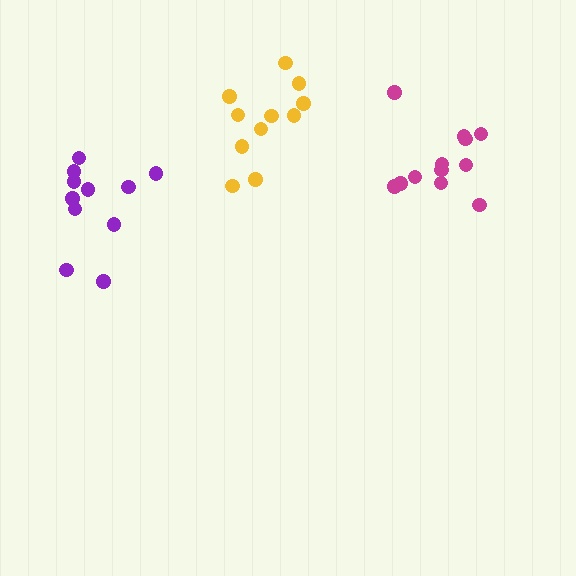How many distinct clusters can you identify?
There are 3 distinct clusters.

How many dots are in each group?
Group 1: 11 dots, Group 2: 11 dots, Group 3: 12 dots (34 total).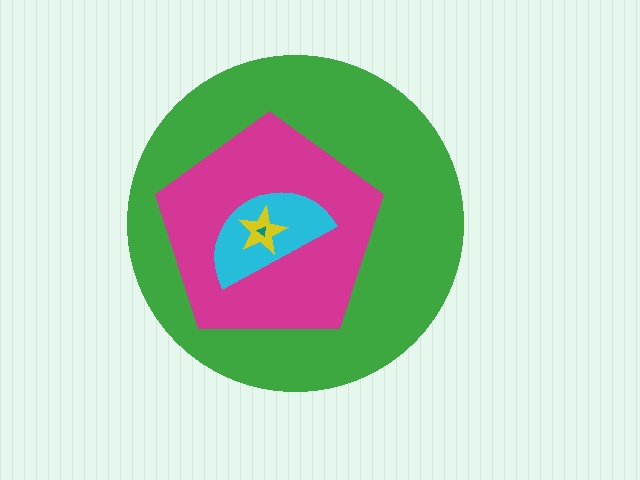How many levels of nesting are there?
5.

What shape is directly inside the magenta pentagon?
The cyan semicircle.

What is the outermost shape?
The green circle.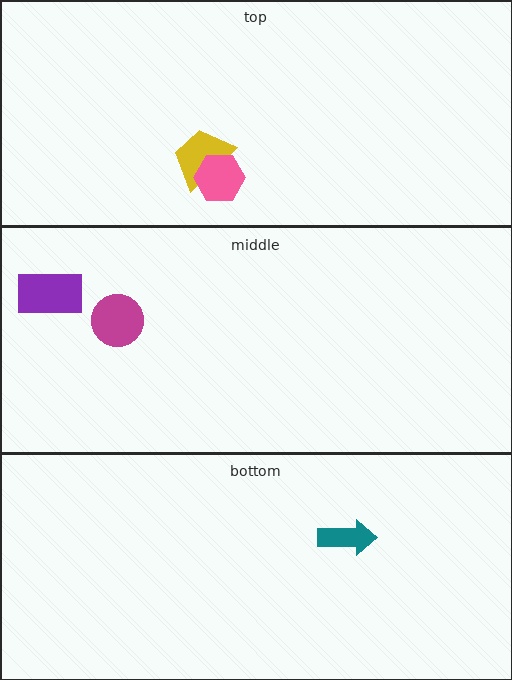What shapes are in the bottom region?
The teal arrow.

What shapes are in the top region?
The yellow trapezoid, the pink hexagon.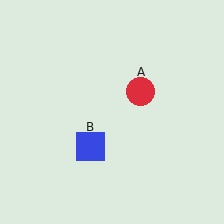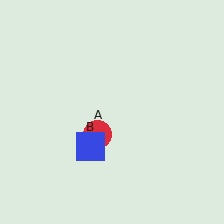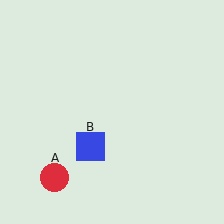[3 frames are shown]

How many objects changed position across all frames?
1 object changed position: red circle (object A).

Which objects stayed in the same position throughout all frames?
Blue square (object B) remained stationary.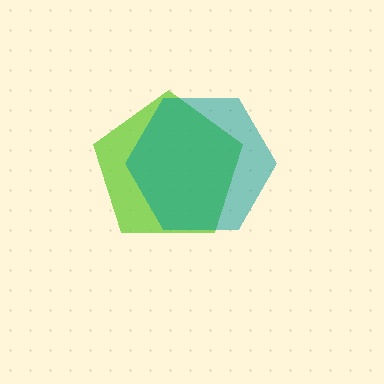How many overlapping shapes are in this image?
There are 2 overlapping shapes in the image.